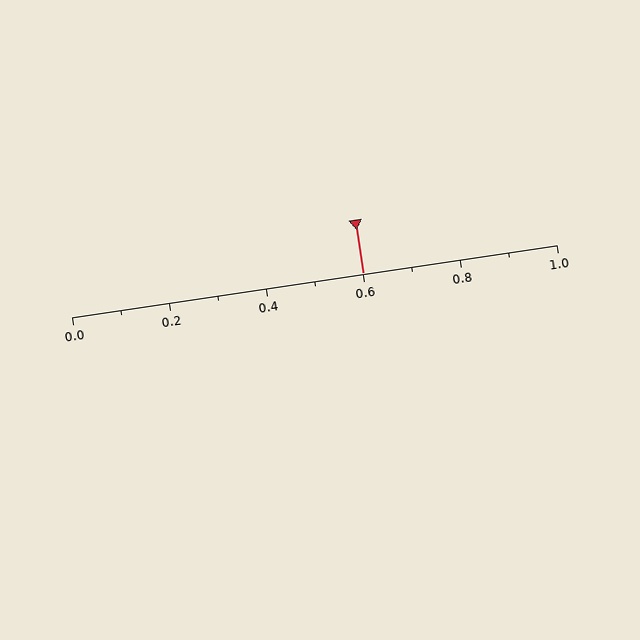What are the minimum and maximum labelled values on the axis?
The axis runs from 0.0 to 1.0.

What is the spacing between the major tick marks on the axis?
The major ticks are spaced 0.2 apart.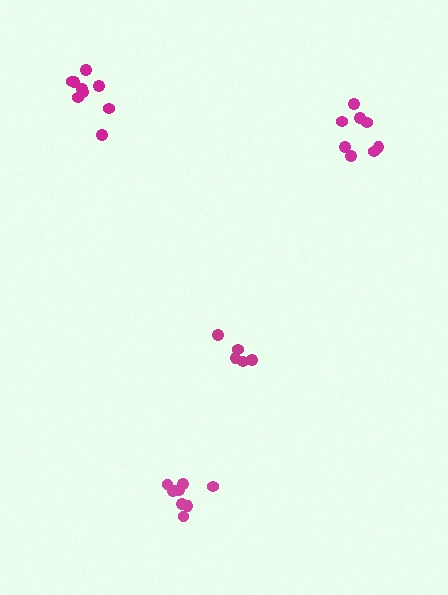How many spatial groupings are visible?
There are 4 spatial groupings.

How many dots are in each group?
Group 1: 8 dots, Group 2: 5 dots, Group 3: 9 dots, Group 4: 8 dots (30 total).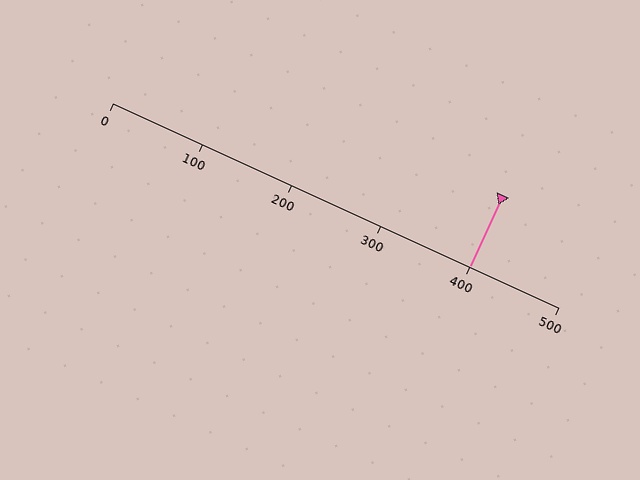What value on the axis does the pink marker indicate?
The marker indicates approximately 400.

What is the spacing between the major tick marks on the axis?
The major ticks are spaced 100 apart.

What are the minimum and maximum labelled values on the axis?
The axis runs from 0 to 500.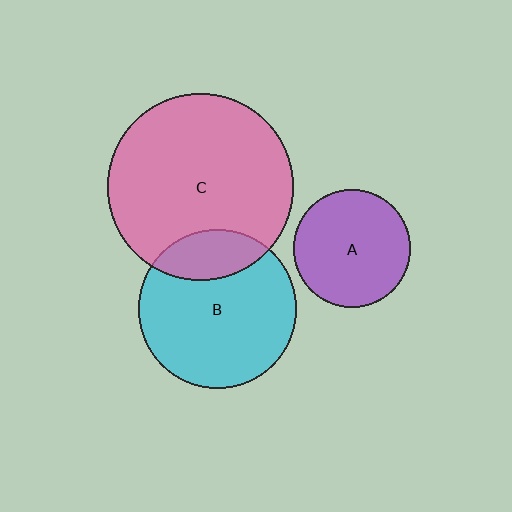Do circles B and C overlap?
Yes.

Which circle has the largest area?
Circle C (pink).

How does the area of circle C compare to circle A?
Approximately 2.5 times.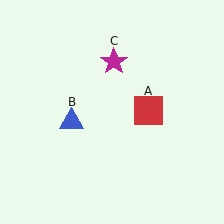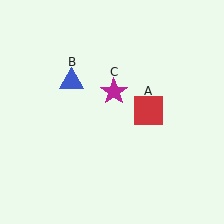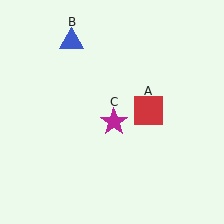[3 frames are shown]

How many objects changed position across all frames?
2 objects changed position: blue triangle (object B), magenta star (object C).